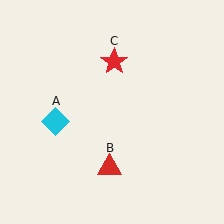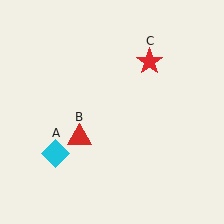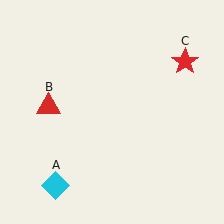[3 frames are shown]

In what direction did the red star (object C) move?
The red star (object C) moved right.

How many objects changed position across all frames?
3 objects changed position: cyan diamond (object A), red triangle (object B), red star (object C).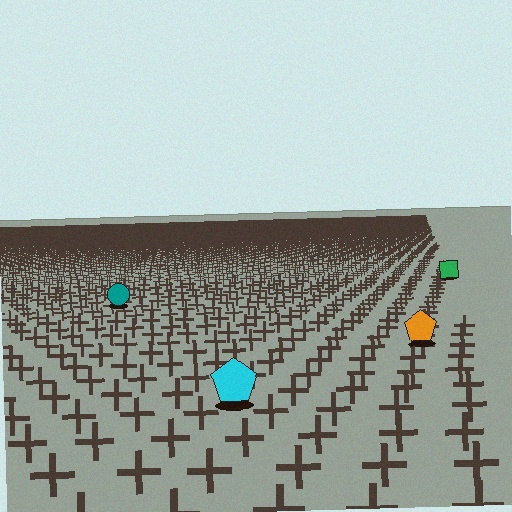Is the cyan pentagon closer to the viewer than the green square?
Yes. The cyan pentagon is closer — you can tell from the texture gradient: the ground texture is coarser near it.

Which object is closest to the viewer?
The cyan pentagon is closest. The texture marks near it are larger and more spread out.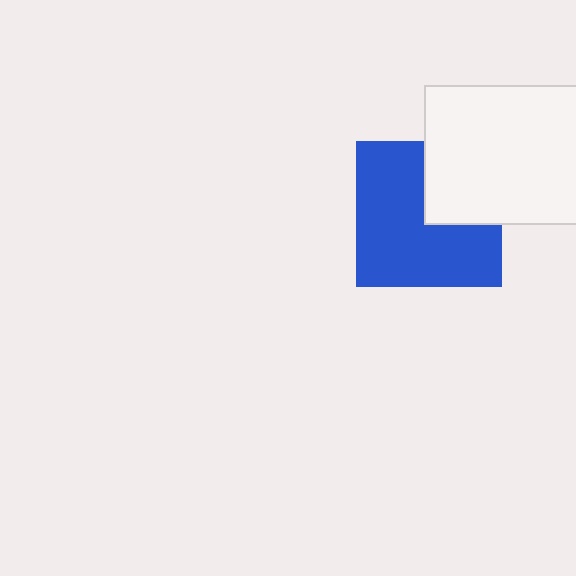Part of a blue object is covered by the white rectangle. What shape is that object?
It is a square.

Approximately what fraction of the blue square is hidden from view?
Roughly 31% of the blue square is hidden behind the white rectangle.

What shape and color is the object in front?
The object in front is a white rectangle.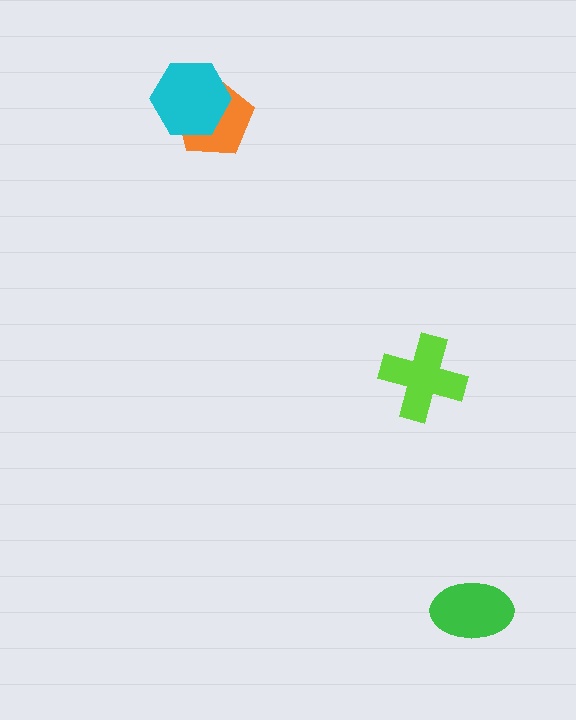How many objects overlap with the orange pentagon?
1 object overlaps with the orange pentagon.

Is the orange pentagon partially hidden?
Yes, it is partially covered by another shape.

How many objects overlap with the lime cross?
0 objects overlap with the lime cross.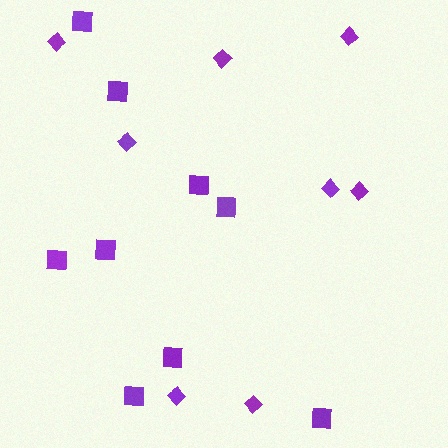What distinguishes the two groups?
There are 2 groups: one group of squares (9) and one group of diamonds (8).